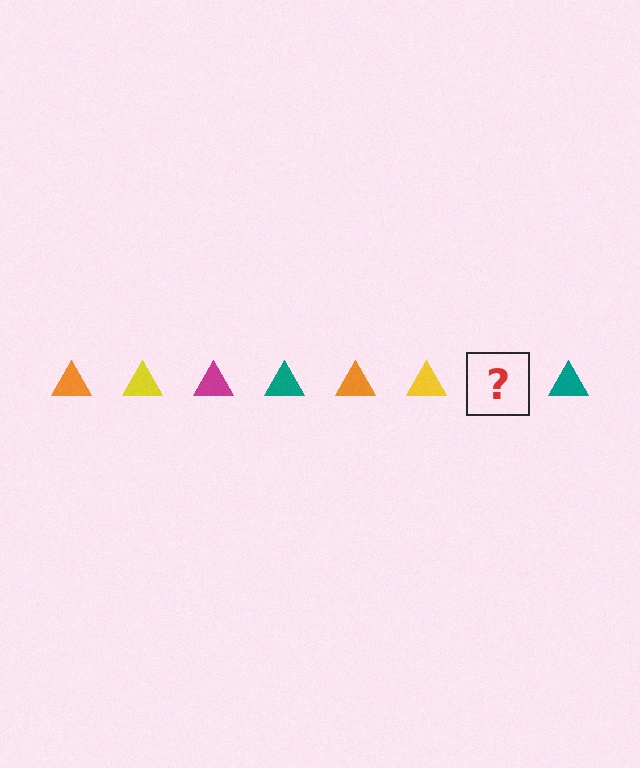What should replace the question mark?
The question mark should be replaced with a magenta triangle.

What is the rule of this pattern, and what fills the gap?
The rule is that the pattern cycles through orange, yellow, magenta, teal triangles. The gap should be filled with a magenta triangle.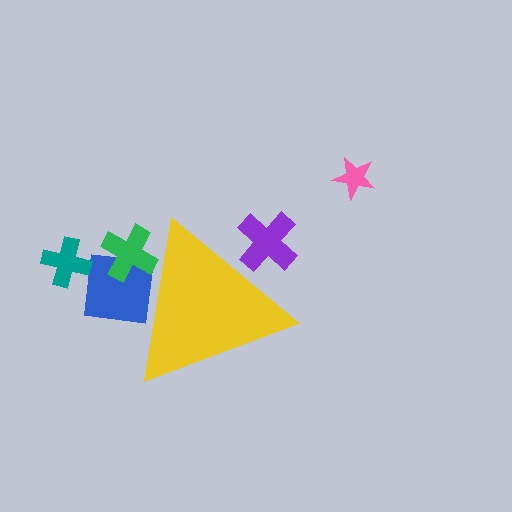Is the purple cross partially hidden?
Yes, the purple cross is partially hidden behind the yellow triangle.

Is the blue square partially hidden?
Yes, the blue square is partially hidden behind the yellow triangle.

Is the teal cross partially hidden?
No, the teal cross is fully visible.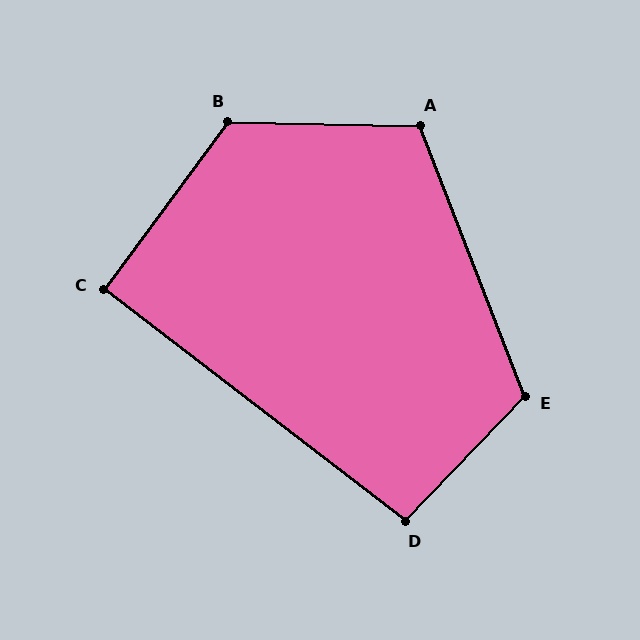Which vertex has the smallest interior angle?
C, at approximately 91 degrees.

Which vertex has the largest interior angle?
B, at approximately 125 degrees.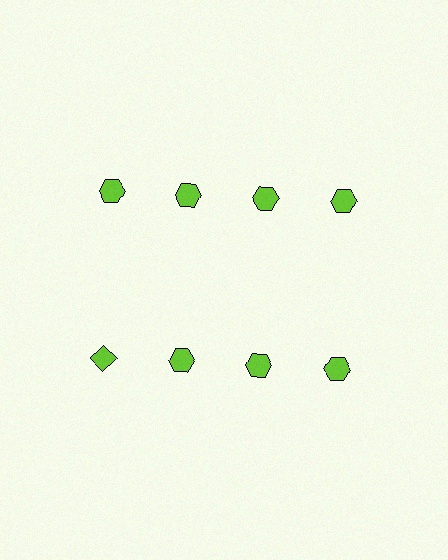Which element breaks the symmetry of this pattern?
The lime diamond in the second row, leftmost column breaks the symmetry. All other shapes are lime hexagons.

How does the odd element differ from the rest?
It has a different shape: diamond instead of hexagon.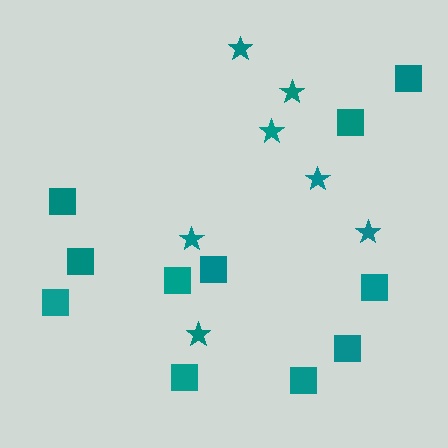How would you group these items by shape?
There are 2 groups: one group of squares (11) and one group of stars (7).